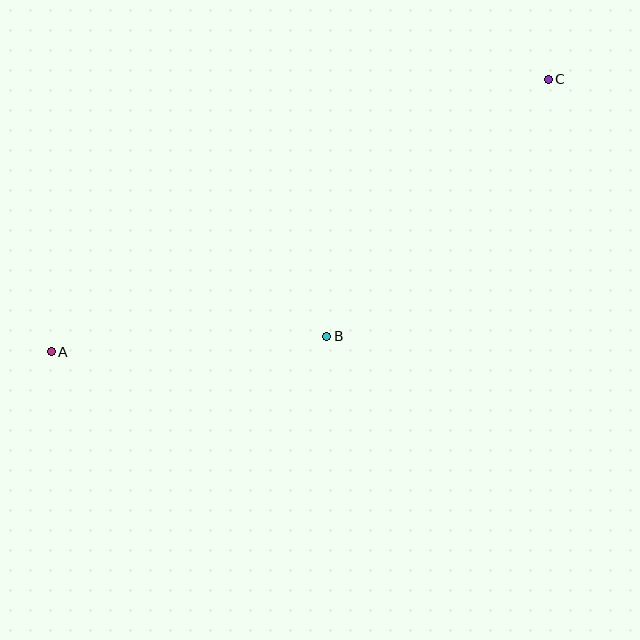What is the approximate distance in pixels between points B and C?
The distance between B and C is approximately 339 pixels.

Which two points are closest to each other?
Points A and B are closest to each other.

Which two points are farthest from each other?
Points A and C are farthest from each other.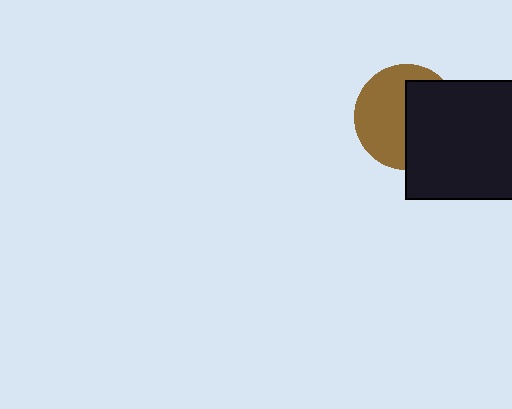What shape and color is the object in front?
The object in front is a black square.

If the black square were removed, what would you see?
You would see the complete brown circle.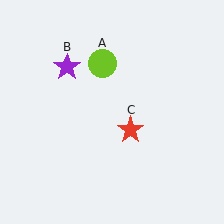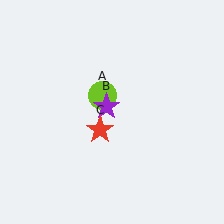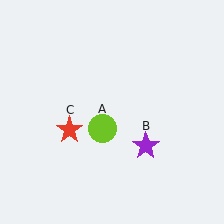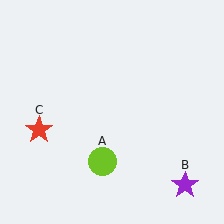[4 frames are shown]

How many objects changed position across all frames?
3 objects changed position: lime circle (object A), purple star (object B), red star (object C).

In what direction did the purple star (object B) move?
The purple star (object B) moved down and to the right.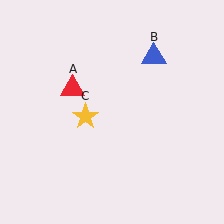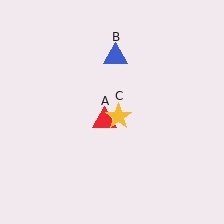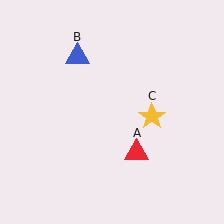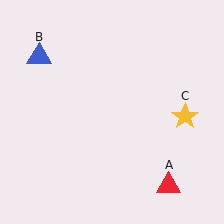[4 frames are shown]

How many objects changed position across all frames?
3 objects changed position: red triangle (object A), blue triangle (object B), yellow star (object C).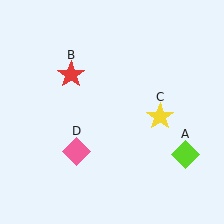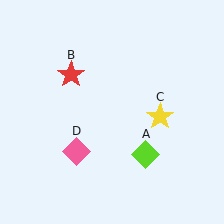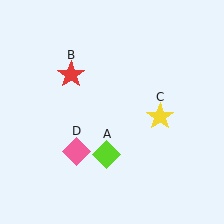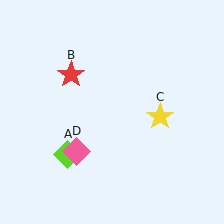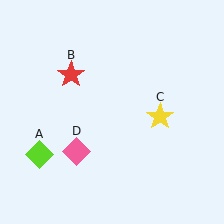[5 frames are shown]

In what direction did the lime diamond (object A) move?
The lime diamond (object A) moved left.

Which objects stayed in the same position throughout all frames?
Red star (object B) and yellow star (object C) and pink diamond (object D) remained stationary.